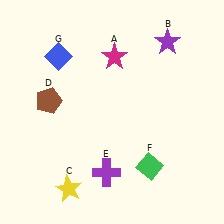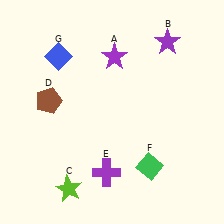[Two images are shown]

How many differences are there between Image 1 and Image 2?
There are 2 differences between the two images.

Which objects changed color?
A changed from magenta to purple. C changed from yellow to lime.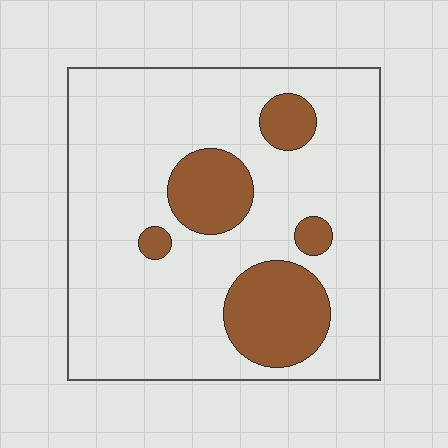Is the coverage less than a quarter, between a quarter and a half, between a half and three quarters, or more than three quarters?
Less than a quarter.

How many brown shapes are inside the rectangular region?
5.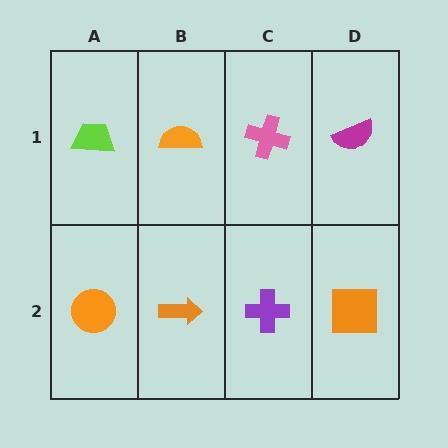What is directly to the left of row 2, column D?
A purple cross.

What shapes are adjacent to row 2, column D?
A magenta semicircle (row 1, column D), a purple cross (row 2, column C).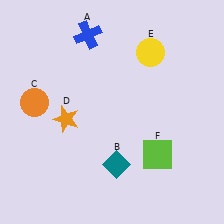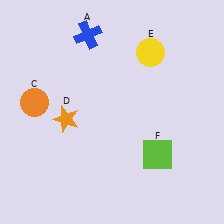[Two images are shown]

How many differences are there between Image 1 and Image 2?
There is 1 difference between the two images.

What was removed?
The teal diamond (B) was removed in Image 2.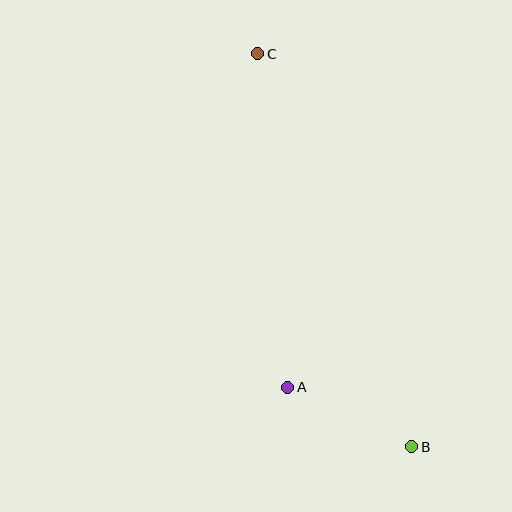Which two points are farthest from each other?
Points B and C are farthest from each other.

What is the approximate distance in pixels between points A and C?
The distance between A and C is approximately 335 pixels.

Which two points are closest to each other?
Points A and B are closest to each other.